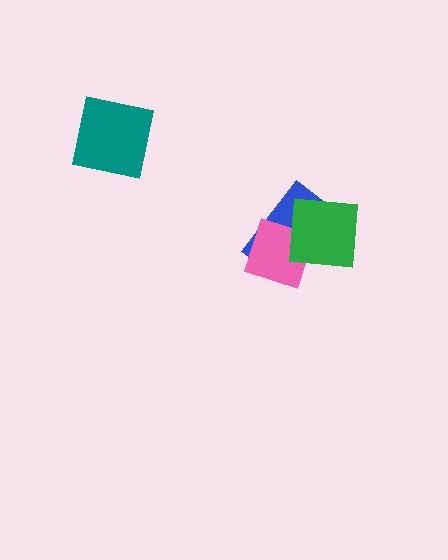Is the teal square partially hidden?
No, no other shape covers it.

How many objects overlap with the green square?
2 objects overlap with the green square.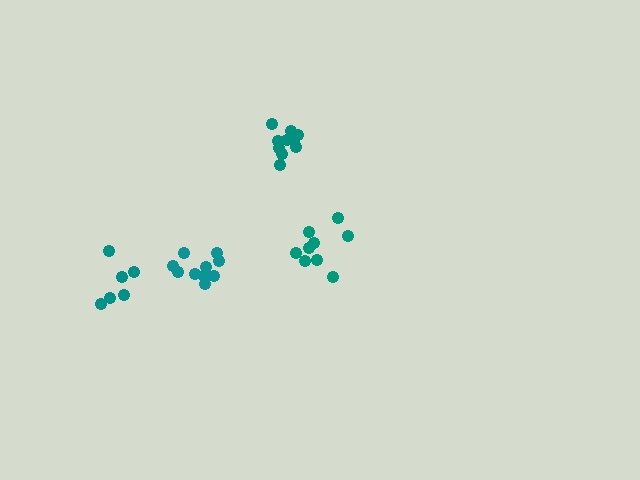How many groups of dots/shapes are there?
There are 4 groups.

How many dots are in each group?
Group 1: 10 dots, Group 2: 6 dots, Group 3: 9 dots, Group 4: 10 dots (35 total).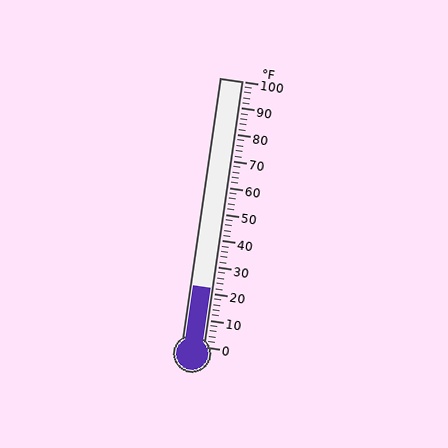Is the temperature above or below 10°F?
The temperature is above 10°F.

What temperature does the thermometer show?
The thermometer shows approximately 22°F.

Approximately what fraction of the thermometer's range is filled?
The thermometer is filled to approximately 20% of its range.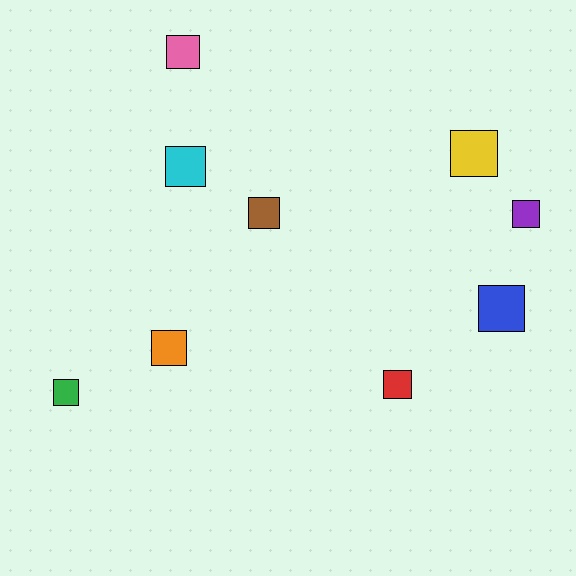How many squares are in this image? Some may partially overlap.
There are 9 squares.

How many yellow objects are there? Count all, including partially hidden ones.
There is 1 yellow object.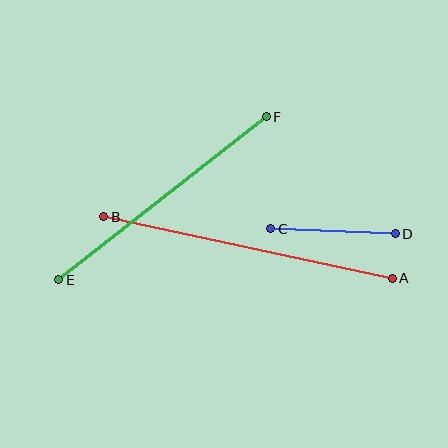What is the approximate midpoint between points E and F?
The midpoint is at approximately (163, 198) pixels.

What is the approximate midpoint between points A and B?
The midpoint is at approximately (248, 248) pixels.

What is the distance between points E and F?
The distance is approximately 264 pixels.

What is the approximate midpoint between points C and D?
The midpoint is at approximately (333, 231) pixels.